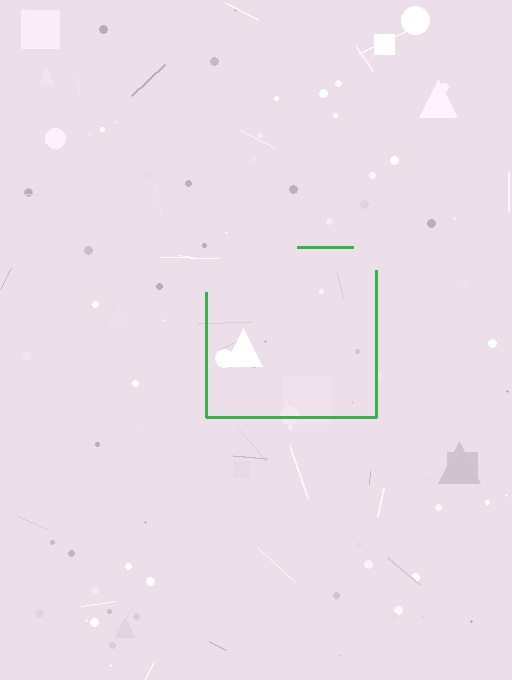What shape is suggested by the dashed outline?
The dashed outline suggests a square.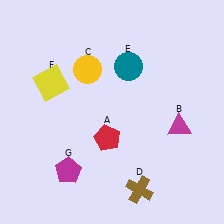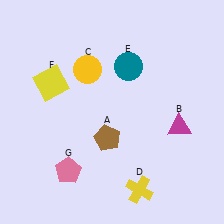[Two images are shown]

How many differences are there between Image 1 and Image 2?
There are 3 differences between the two images.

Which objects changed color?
A changed from red to brown. D changed from brown to yellow. G changed from magenta to pink.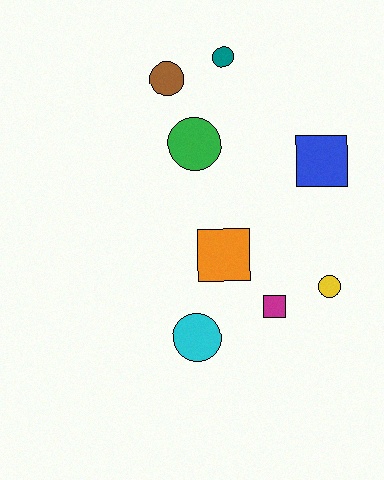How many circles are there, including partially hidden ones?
There are 5 circles.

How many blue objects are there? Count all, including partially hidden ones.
There is 1 blue object.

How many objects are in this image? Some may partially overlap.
There are 8 objects.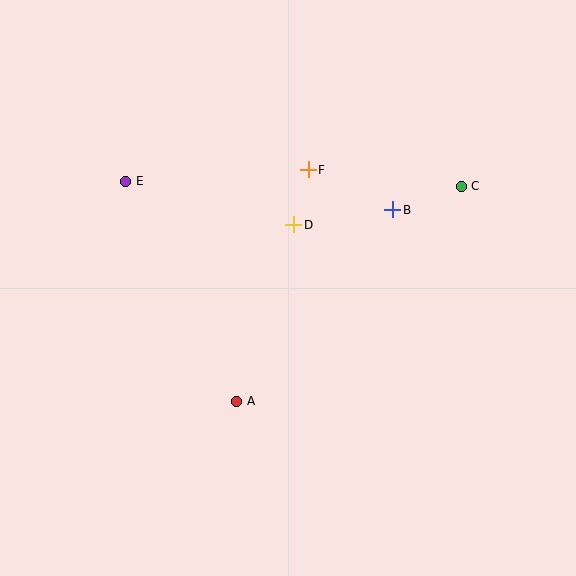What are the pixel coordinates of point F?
Point F is at (308, 170).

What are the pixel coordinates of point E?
Point E is at (126, 181).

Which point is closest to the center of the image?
Point D at (294, 225) is closest to the center.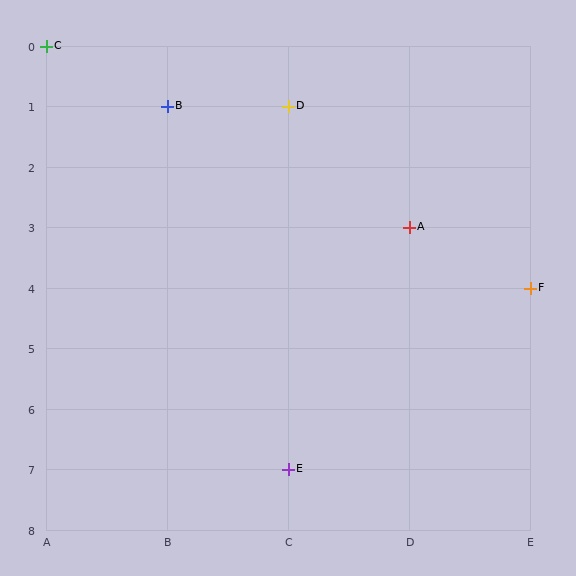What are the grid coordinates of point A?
Point A is at grid coordinates (D, 3).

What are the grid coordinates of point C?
Point C is at grid coordinates (A, 0).